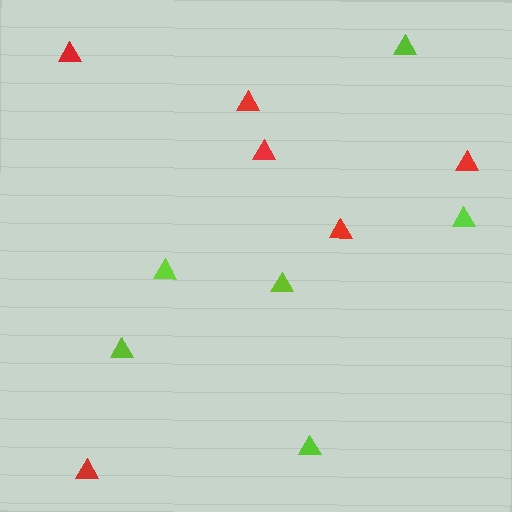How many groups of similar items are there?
There are 2 groups: one group of red triangles (6) and one group of lime triangles (6).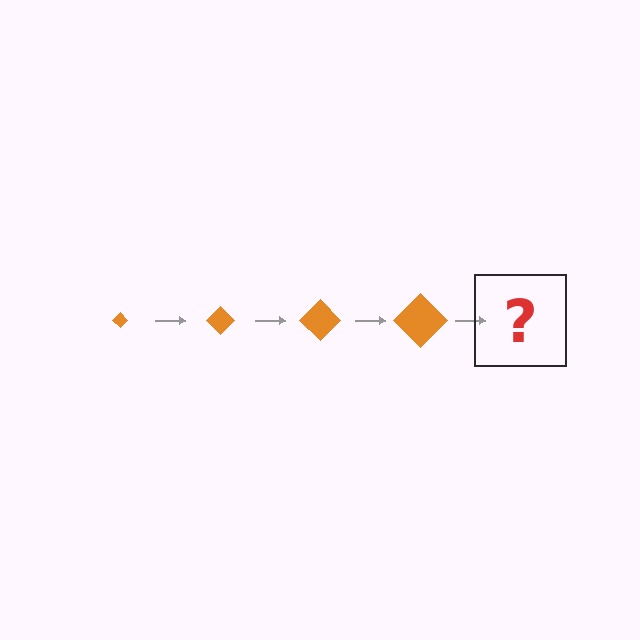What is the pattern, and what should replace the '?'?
The pattern is that the diamond gets progressively larger each step. The '?' should be an orange diamond, larger than the previous one.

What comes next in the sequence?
The next element should be an orange diamond, larger than the previous one.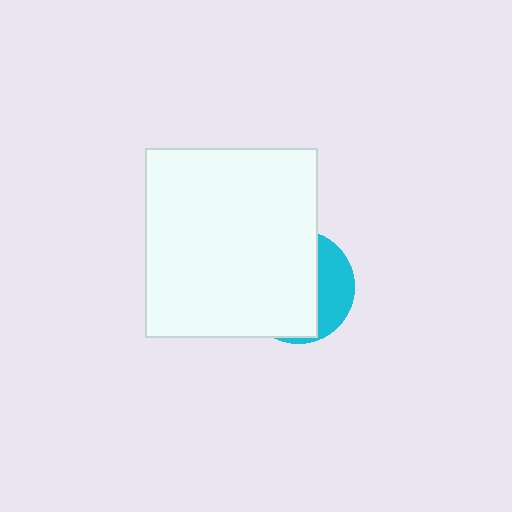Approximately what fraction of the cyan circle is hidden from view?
Roughly 69% of the cyan circle is hidden behind the white rectangle.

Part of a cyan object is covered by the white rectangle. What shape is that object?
It is a circle.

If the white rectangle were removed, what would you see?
You would see the complete cyan circle.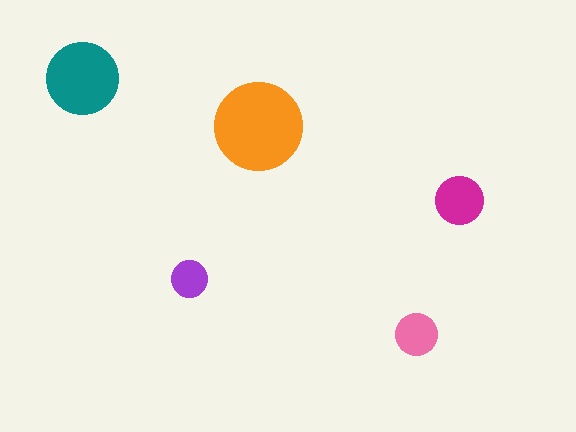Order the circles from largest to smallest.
the orange one, the teal one, the magenta one, the pink one, the purple one.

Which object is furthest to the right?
The magenta circle is rightmost.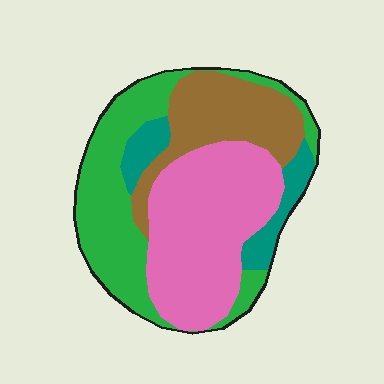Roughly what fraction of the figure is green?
Green covers about 30% of the figure.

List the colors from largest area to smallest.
From largest to smallest: pink, green, brown, teal.